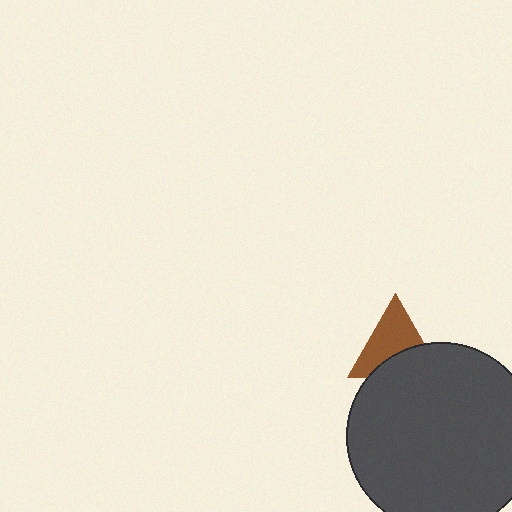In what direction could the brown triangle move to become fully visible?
The brown triangle could move up. That would shift it out from behind the dark gray circle entirely.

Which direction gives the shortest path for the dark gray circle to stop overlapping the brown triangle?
Moving down gives the shortest separation.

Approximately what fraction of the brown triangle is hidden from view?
Roughly 38% of the brown triangle is hidden behind the dark gray circle.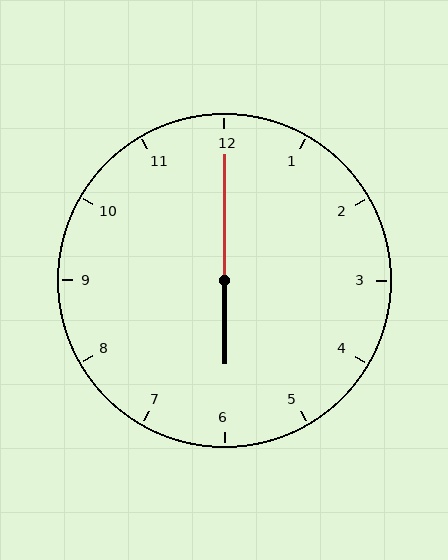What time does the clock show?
6:00.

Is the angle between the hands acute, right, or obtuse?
It is obtuse.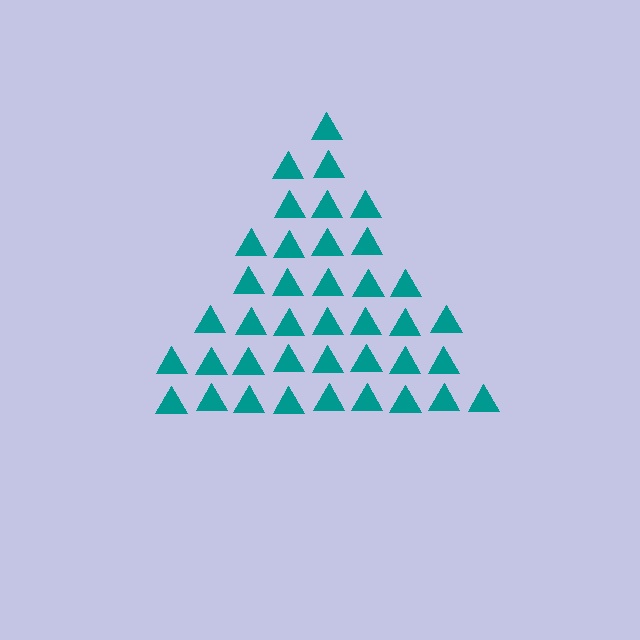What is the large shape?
The large shape is a triangle.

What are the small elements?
The small elements are triangles.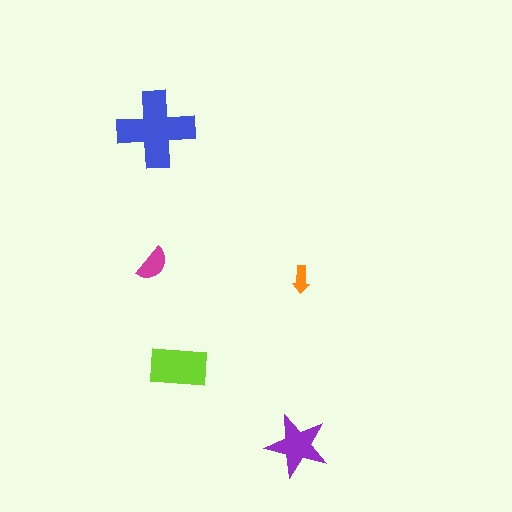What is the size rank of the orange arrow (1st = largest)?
5th.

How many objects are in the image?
There are 5 objects in the image.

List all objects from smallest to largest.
The orange arrow, the magenta semicircle, the purple star, the lime rectangle, the blue cross.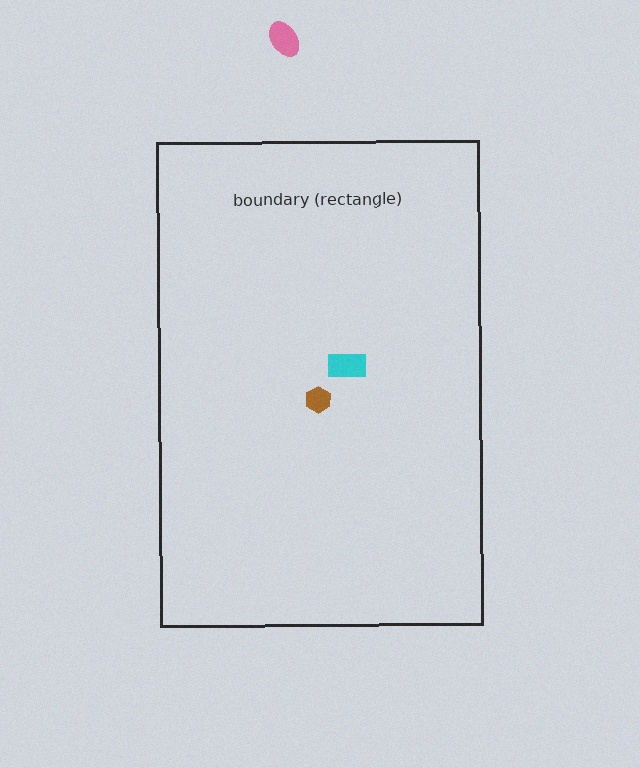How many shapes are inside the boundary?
2 inside, 1 outside.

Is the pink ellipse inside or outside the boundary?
Outside.